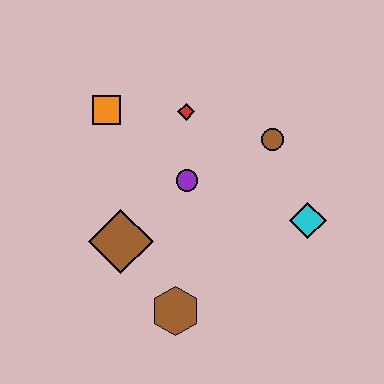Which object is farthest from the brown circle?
The brown hexagon is farthest from the brown circle.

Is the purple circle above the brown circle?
No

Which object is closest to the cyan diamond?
The brown circle is closest to the cyan diamond.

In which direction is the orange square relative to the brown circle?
The orange square is to the left of the brown circle.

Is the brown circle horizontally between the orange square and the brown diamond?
No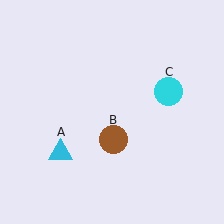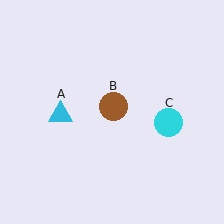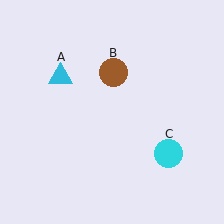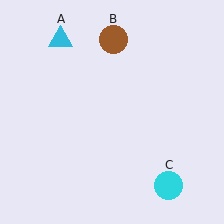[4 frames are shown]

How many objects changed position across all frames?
3 objects changed position: cyan triangle (object A), brown circle (object B), cyan circle (object C).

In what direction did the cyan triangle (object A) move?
The cyan triangle (object A) moved up.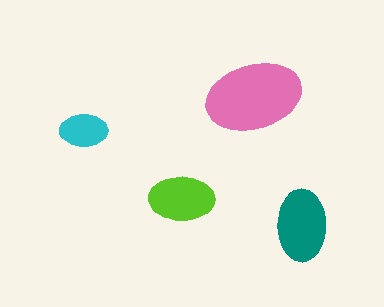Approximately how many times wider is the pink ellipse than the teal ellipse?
About 1.5 times wider.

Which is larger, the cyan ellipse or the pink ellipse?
The pink one.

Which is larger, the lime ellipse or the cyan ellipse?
The lime one.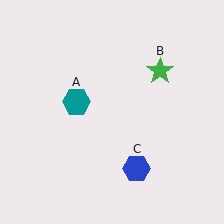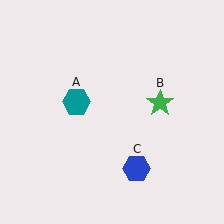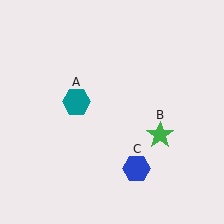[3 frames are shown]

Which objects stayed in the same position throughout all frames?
Teal hexagon (object A) and blue hexagon (object C) remained stationary.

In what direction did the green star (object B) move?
The green star (object B) moved down.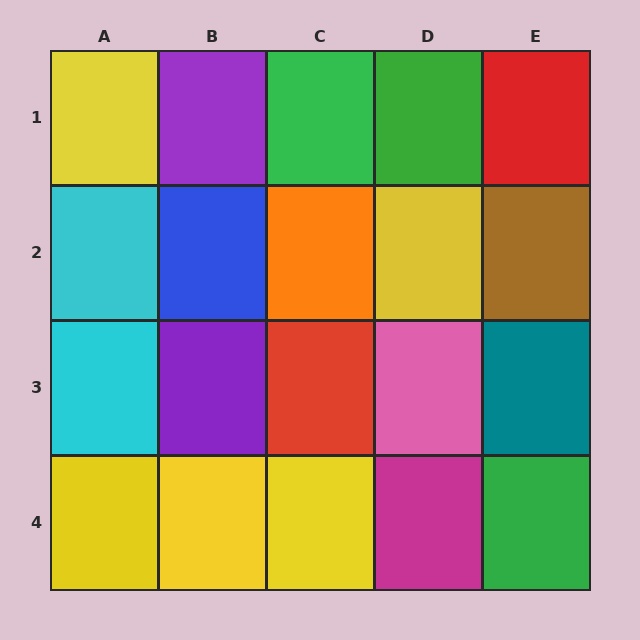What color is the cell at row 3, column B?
Purple.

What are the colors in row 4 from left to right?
Yellow, yellow, yellow, magenta, green.